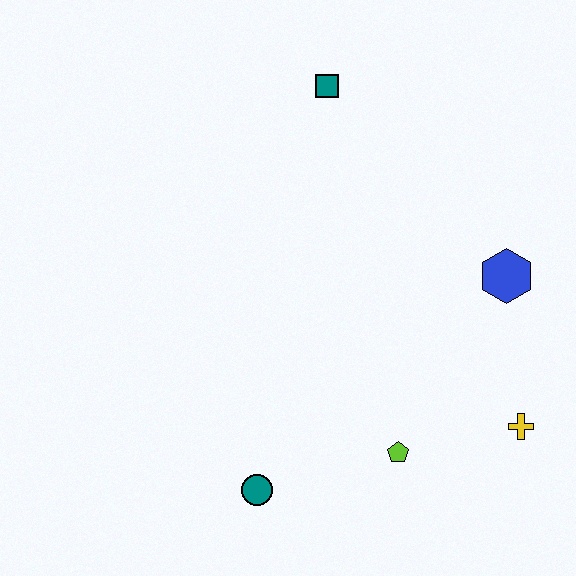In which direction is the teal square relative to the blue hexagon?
The teal square is above the blue hexagon.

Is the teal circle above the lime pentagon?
No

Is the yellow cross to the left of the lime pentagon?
No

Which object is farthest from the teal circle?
The teal square is farthest from the teal circle.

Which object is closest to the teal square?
The blue hexagon is closest to the teal square.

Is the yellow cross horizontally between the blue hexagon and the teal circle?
No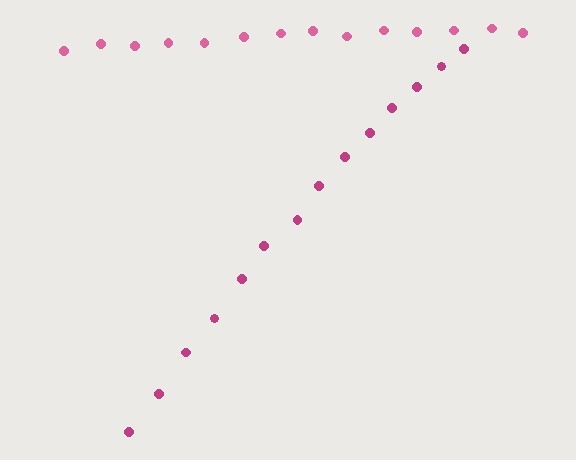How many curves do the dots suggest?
There are 2 distinct paths.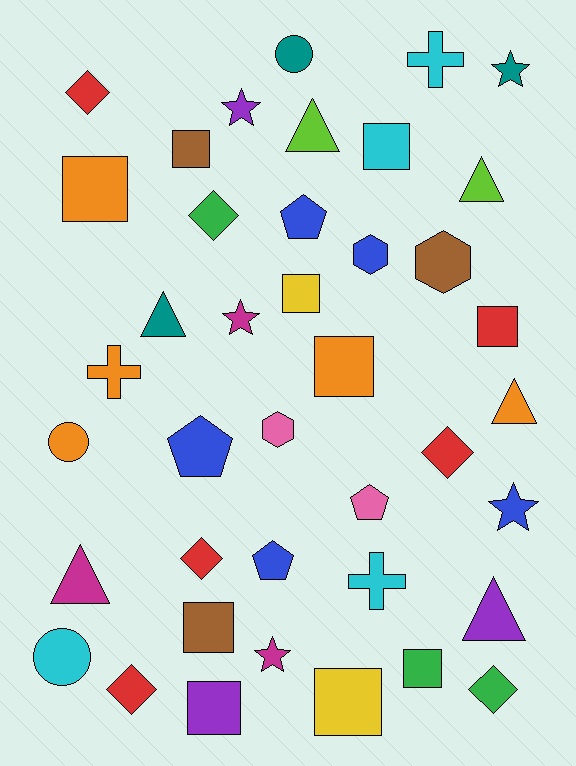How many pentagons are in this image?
There are 4 pentagons.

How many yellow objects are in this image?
There are 2 yellow objects.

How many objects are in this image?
There are 40 objects.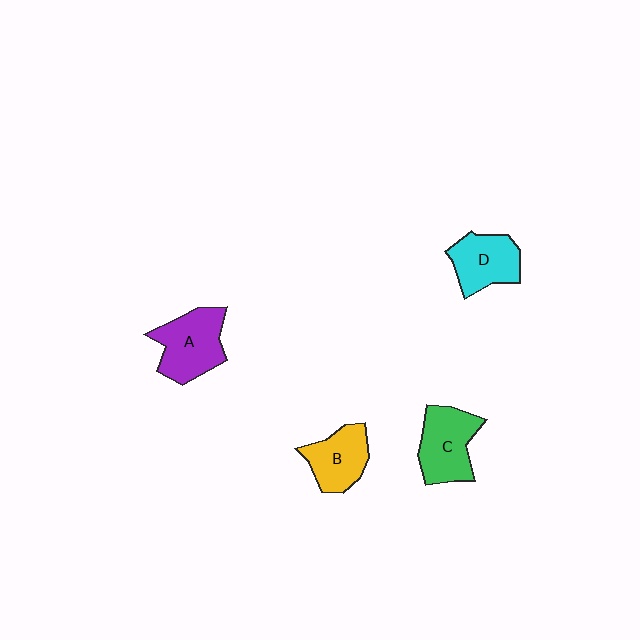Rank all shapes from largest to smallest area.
From largest to smallest: A (purple), C (green), D (cyan), B (yellow).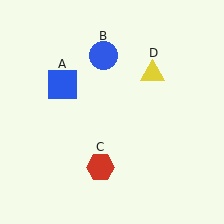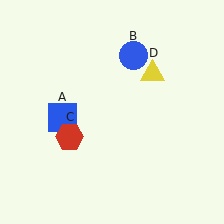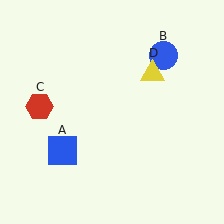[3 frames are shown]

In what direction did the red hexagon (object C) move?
The red hexagon (object C) moved up and to the left.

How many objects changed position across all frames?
3 objects changed position: blue square (object A), blue circle (object B), red hexagon (object C).